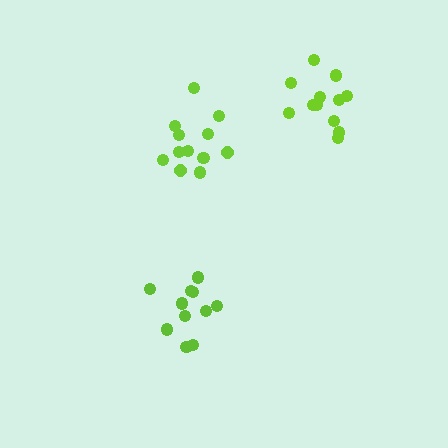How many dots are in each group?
Group 1: 12 dots, Group 2: 11 dots, Group 3: 12 dots (35 total).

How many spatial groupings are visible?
There are 3 spatial groupings.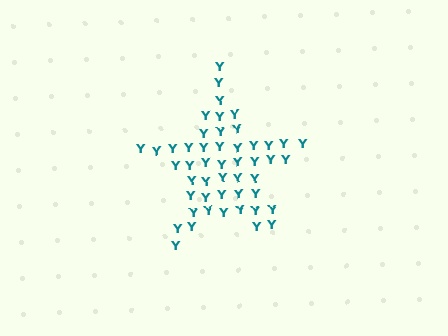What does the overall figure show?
The overall figure shows a star.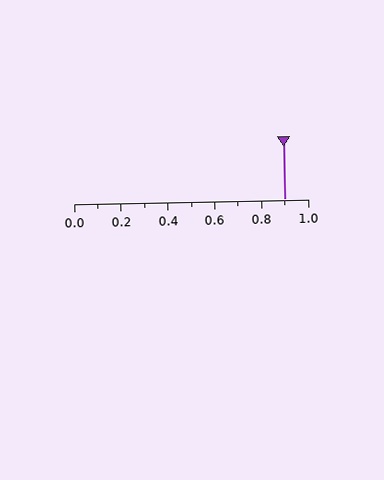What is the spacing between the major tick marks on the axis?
The major ticks are spaced 0.2 apart.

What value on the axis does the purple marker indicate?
The marker indicates approximately 0.9.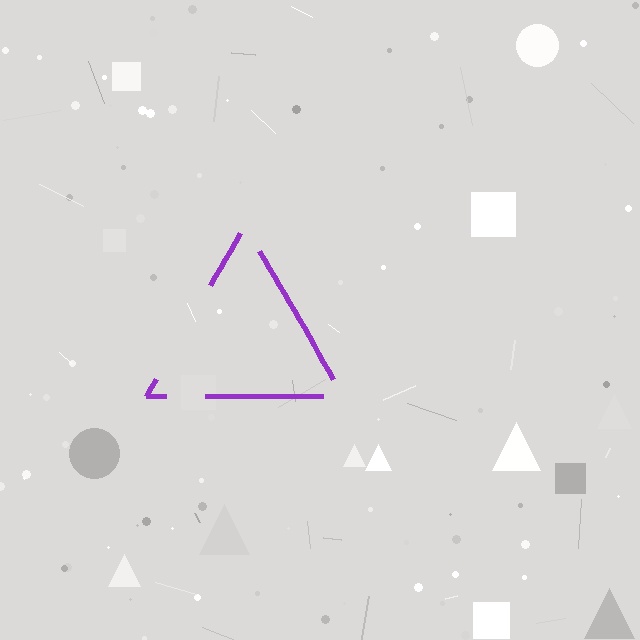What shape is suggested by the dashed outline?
The dashed outline suggests a triangle.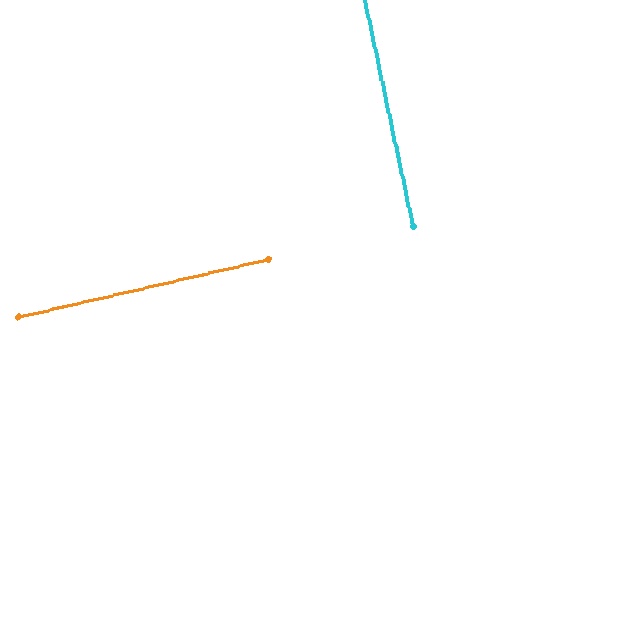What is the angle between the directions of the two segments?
Approximately 89 degrees.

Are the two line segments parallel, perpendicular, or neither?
Perpendicular — they meet at approximately 89°.